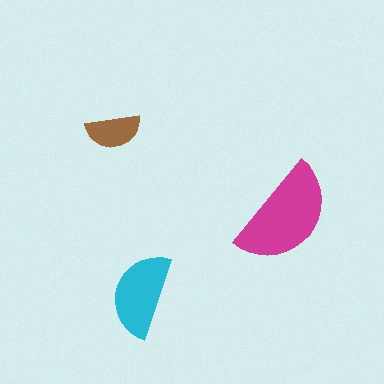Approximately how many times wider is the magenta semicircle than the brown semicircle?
About 2 times wider.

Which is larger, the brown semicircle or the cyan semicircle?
The cyan one.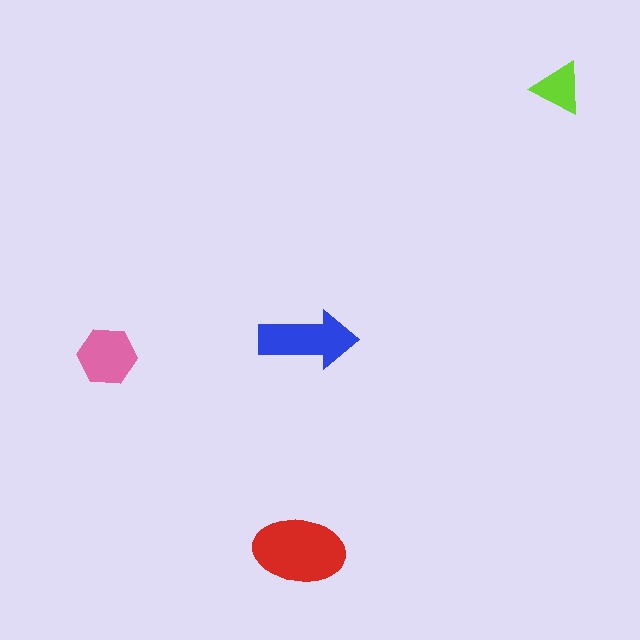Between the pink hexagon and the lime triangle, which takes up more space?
The pink hexagon.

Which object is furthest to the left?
The pink hexagon is leftmost.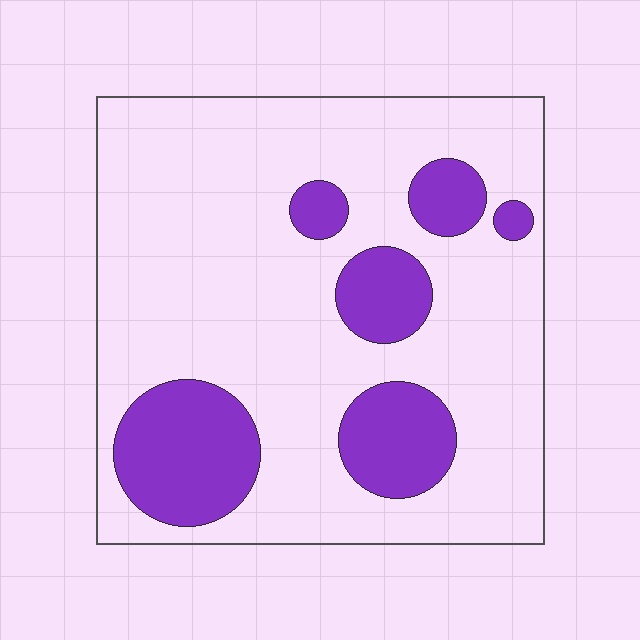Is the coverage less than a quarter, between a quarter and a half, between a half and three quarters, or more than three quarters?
Less than a quarter.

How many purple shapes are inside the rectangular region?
6.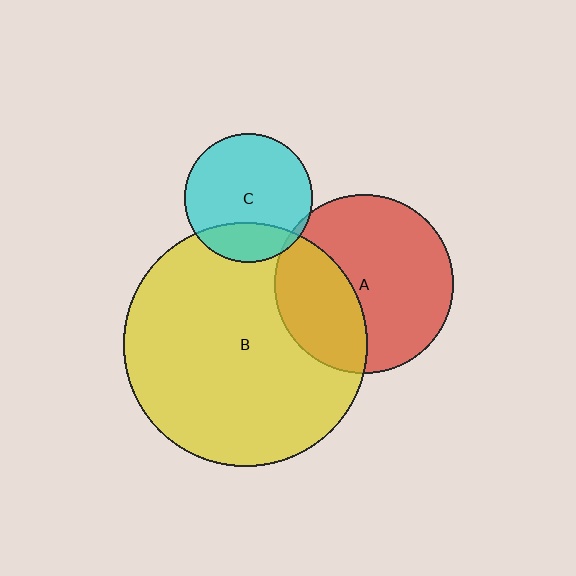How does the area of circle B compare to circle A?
Approximately 1.9 times.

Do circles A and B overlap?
Yes.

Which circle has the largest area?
Circle B (yellow).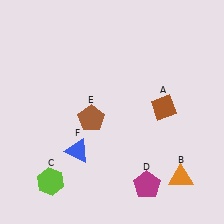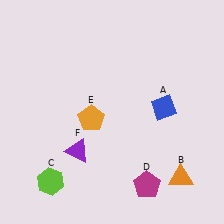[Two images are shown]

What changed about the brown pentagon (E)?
In Image 1, E is brown. In Image 2, it changed to orange.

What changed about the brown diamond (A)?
In Image 1, A is brown. In Image 2, it changed to blue.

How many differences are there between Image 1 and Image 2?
There are 3 differences between the two images.